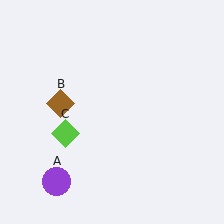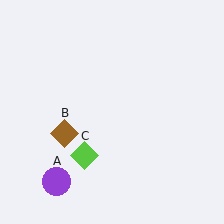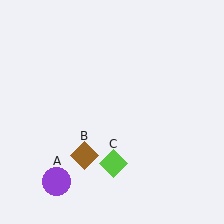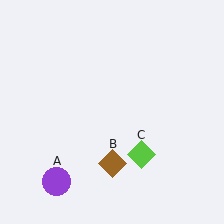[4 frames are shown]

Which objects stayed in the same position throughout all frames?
Purple circle (object A) remained stationary.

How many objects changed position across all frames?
2 objects changed position: brown diamond (object B), lime diamond (object C).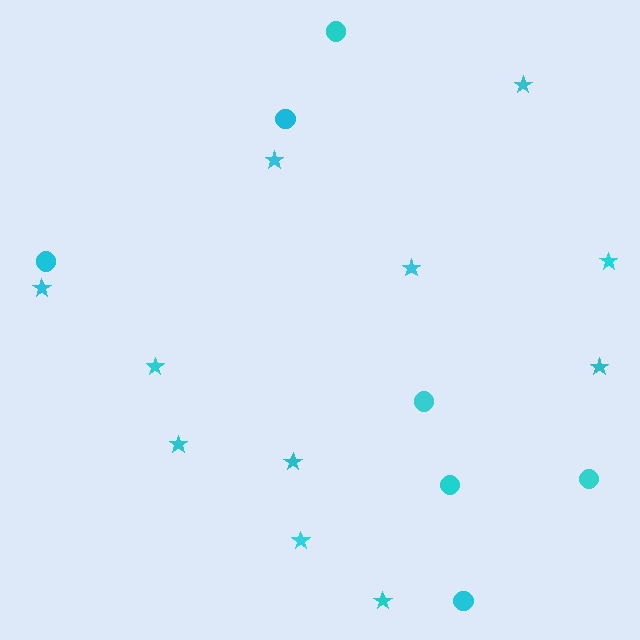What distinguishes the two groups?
There are 2 groups: one group of stars (11) and one group of circles (7).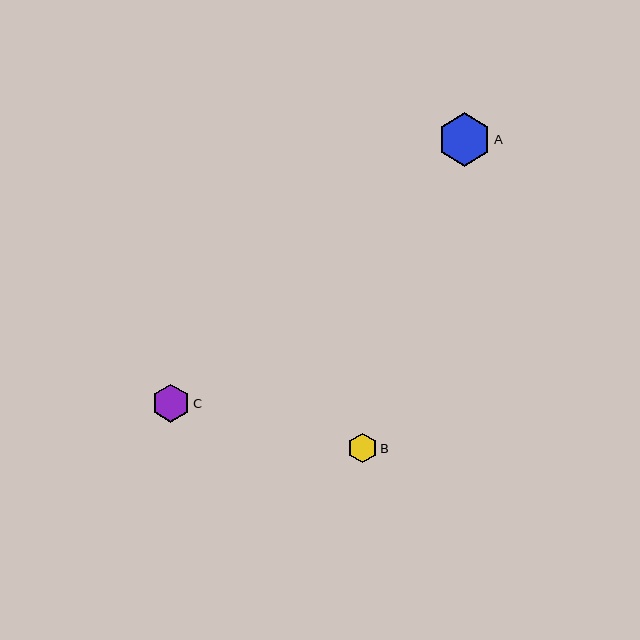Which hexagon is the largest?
Hexagon A is the largest with a size of approximately 53 pixels.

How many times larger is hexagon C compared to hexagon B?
Hexagon C is approximately 1.3 times the size of hexagon B.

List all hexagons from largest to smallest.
From largest to smallest: A, C, B.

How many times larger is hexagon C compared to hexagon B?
Hexagon C is approximately 1.3 times the size of hexagon B.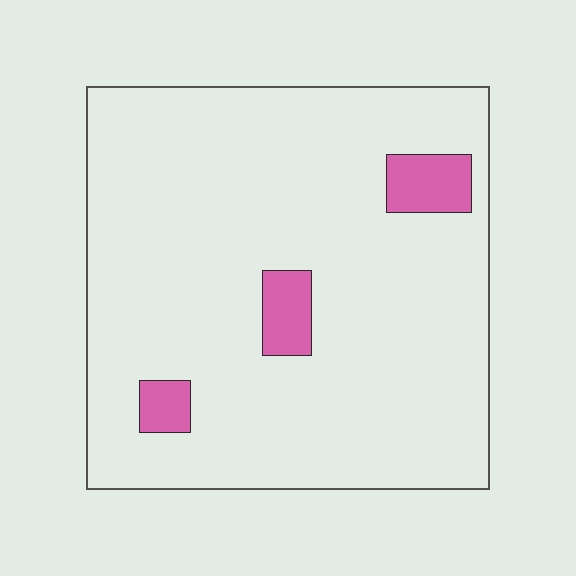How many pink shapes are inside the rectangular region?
3.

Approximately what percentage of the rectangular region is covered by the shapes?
Approximately 5%.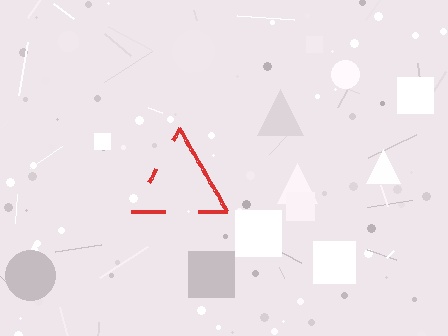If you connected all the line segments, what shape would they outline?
They would outline a triangle.